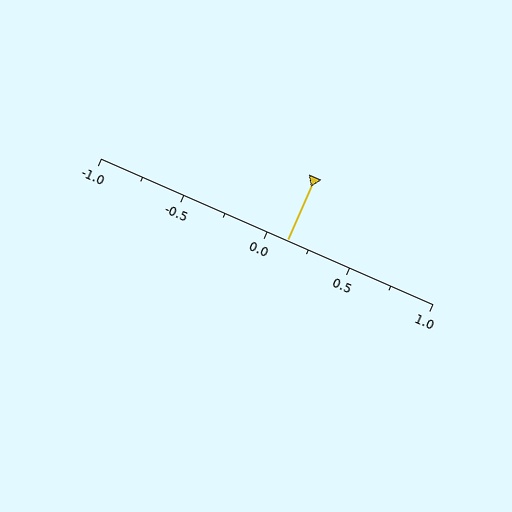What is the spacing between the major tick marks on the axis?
The major ticks are spaced 0.5 apart.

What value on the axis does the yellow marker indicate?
The marker indicates approximately 0.12.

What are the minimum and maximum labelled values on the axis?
The axis runs from -1.0 to 1.0.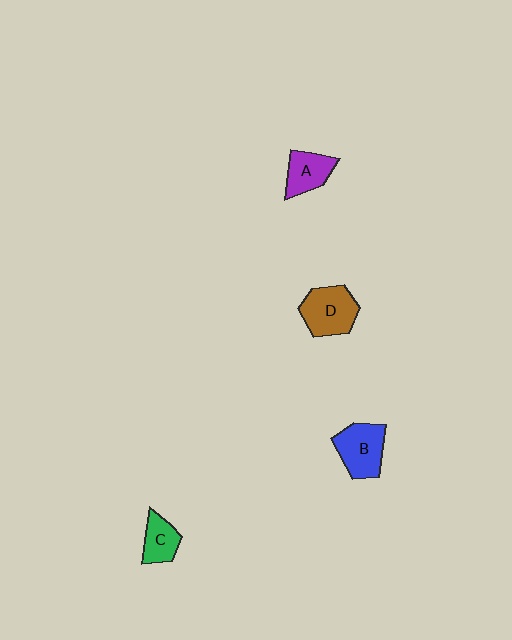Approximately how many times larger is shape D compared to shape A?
Approximately 1.4 times.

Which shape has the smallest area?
Shape C (green).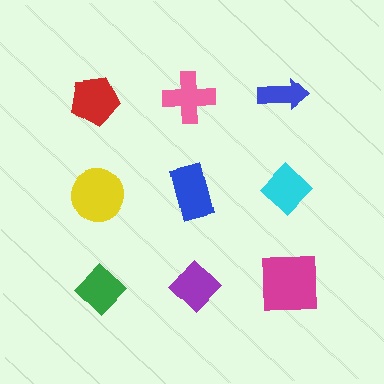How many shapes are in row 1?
3 shapes.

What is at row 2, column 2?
A blue rectangle.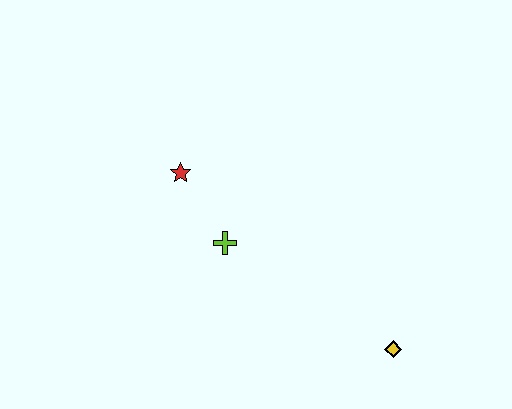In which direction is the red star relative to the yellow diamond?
The red star is to the left of the yellow diamond.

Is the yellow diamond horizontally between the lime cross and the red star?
No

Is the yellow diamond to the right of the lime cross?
Yes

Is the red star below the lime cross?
No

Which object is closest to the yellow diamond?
The lime cross is closest to the yellow diamond.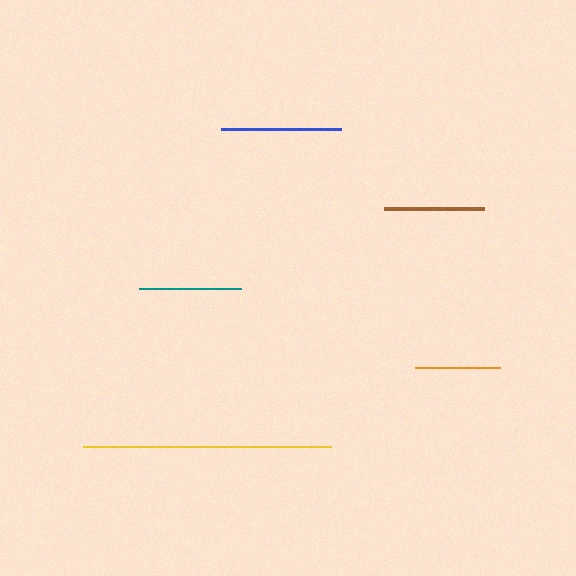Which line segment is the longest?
The yellow line is the longest at approximately 248 pixels.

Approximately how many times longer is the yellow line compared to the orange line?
The yellow line is approximately 2.9 times the length of the orange line.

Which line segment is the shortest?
The orange line is the shortest at approximately 84 pixels.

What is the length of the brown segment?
The brown segment is approximately 100 pixels long.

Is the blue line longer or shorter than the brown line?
The blue line is longer than the brown line.